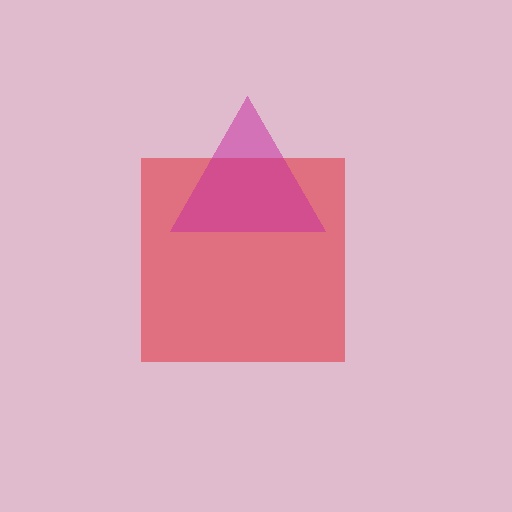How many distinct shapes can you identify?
There are 2 distinct shapes: a red square, a magenta triangle.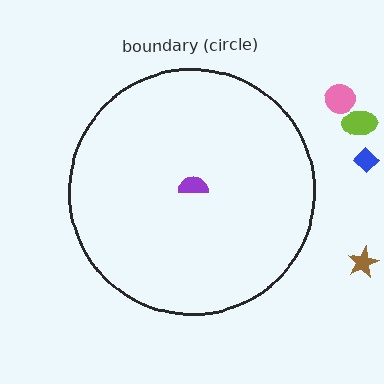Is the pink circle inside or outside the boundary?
Outside.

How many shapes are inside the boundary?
1 inside, 4 outside.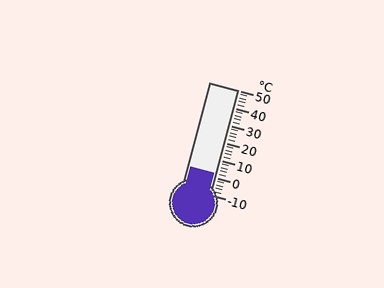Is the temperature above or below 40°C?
The temperature is below 40°C.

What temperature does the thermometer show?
The thermometer shows approximately 2°C.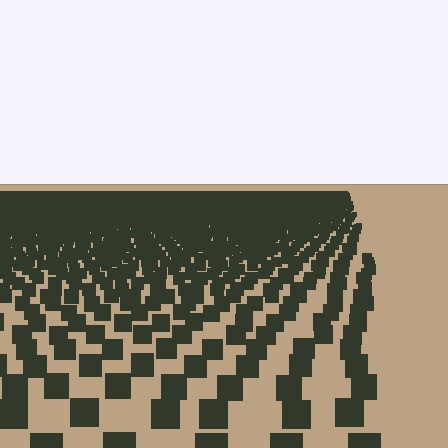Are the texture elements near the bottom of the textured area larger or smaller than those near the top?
Larger. Near the bottom, elements are closer to the viewer and appear at a bigger on-screen size.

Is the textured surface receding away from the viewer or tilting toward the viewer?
The surface is receding away from the viewer. Texture elements get smaller and denser toward the top.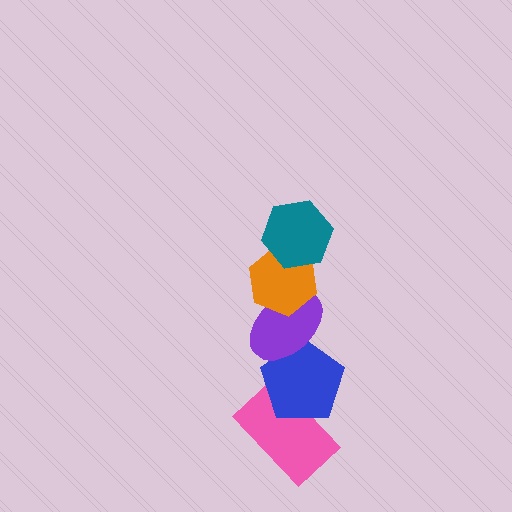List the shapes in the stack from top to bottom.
From top to bottom: the teal hexagon, the orange hexagon, the purple ellipse, the blue pentagon, the pink rectangle.